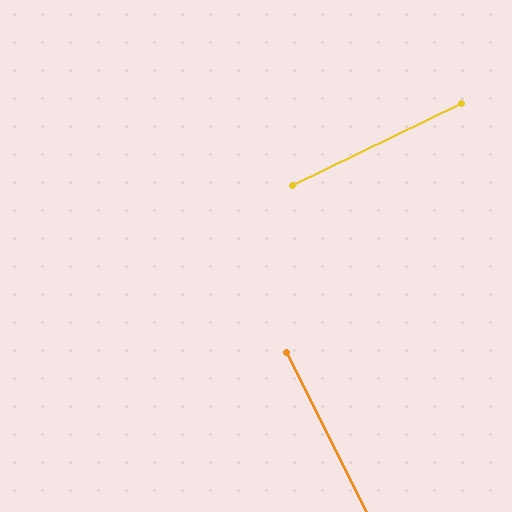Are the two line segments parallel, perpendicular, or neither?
Perpendicular — they meet at approximately 89°.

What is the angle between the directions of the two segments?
Approximately 89 degrees.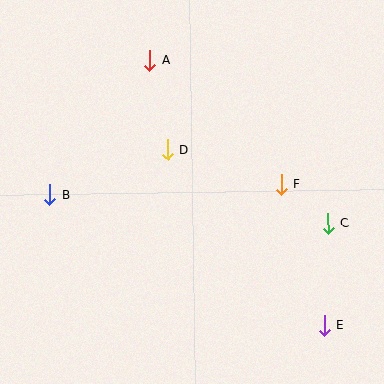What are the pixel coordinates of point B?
Point B is at (50, 195).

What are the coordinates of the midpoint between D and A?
The midpoint between D and A is at (159, 105).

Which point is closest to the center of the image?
Point D at (168, 150) is closest to the center.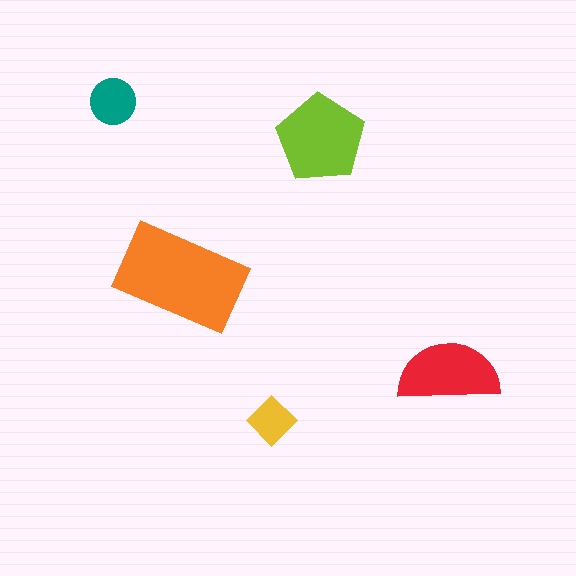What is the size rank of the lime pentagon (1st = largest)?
2nd.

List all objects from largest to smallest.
The orange rectangle, the lime pentagon, the red semicircle, the teal circle, the yellow diamond.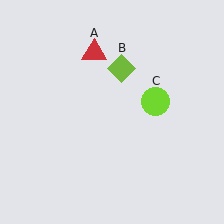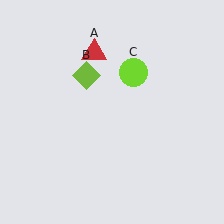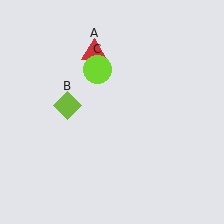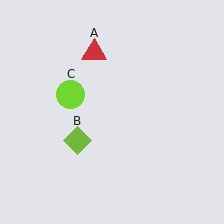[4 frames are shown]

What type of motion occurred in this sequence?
The lime diamond (object B), lime circle (object C) rotated counterclockwise around the center of the scene.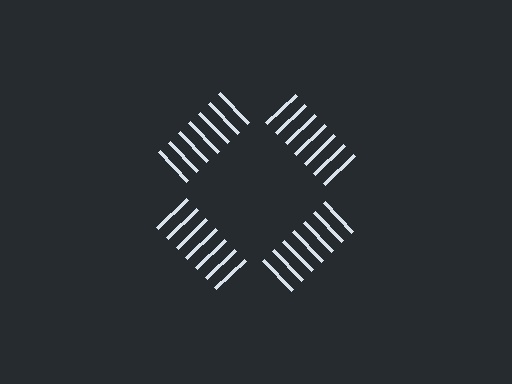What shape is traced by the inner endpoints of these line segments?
An illusory square — the line segments terminate on its edges but no continuous stroke is drawn.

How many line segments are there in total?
28 — 7 along each of the 4 edges.